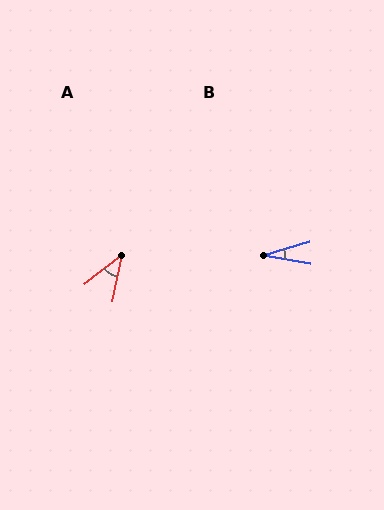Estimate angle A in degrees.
Approximately 40 degrees.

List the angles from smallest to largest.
B (27°), A (40°).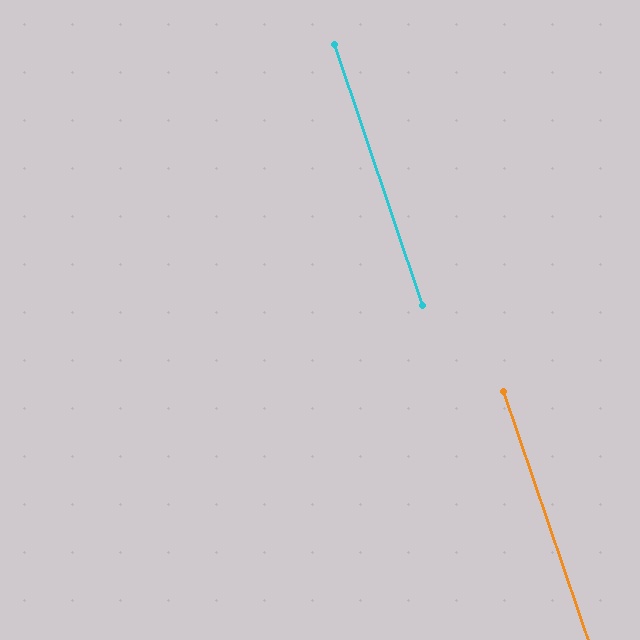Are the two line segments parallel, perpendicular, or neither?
Parallel — their directions differ by only 0.4°.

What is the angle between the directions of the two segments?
Approximately 0 degrees.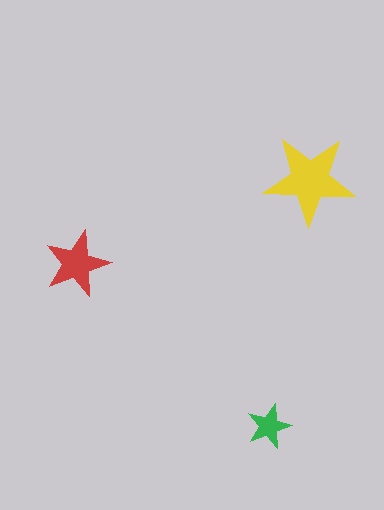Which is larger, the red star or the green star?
The red one.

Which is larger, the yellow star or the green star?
The yellow one.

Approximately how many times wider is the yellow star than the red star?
About 1.5 times wider.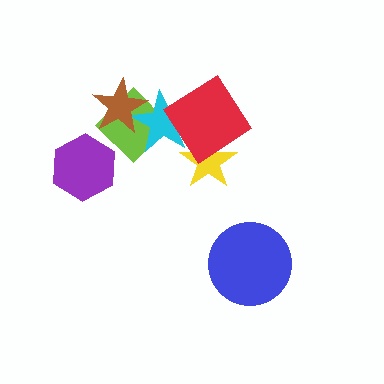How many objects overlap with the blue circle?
0 objects overlap with the blue circle.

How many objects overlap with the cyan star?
3 objects overlap with the cyan star.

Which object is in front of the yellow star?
The red diamond is in front of the yellow star.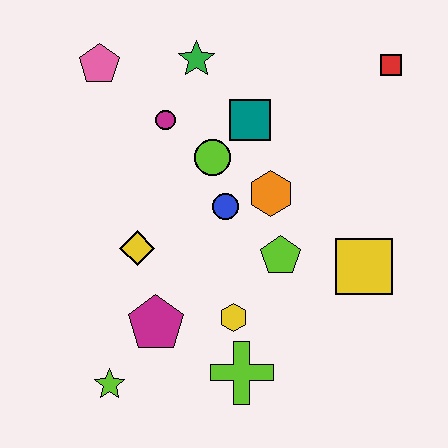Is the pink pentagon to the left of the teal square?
Yes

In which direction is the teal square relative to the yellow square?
The teal square is above the yellow square.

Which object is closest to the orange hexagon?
The blue circle is closest to the orange hexagon.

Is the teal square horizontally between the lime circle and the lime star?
No